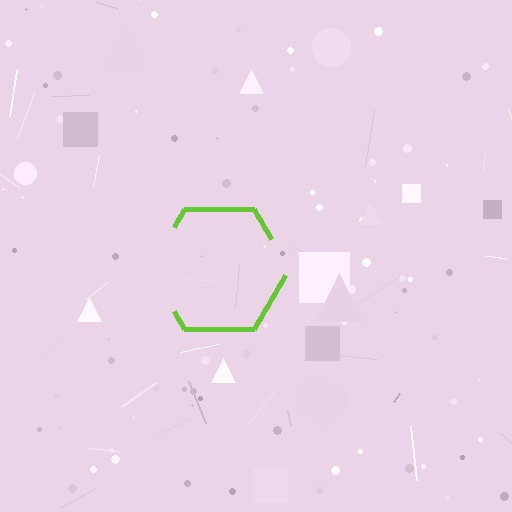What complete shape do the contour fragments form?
The contour fragments form a hexagon.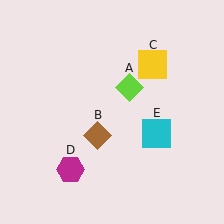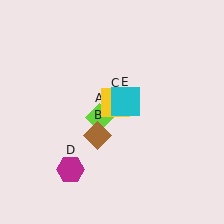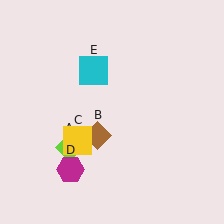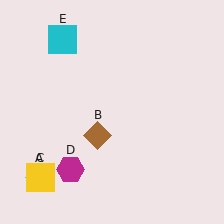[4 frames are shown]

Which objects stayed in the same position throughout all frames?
Brown diamond (object B) and magenta hexagon (object D) remained stationary.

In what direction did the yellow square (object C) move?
The yellow square (object C) moved down and to the left.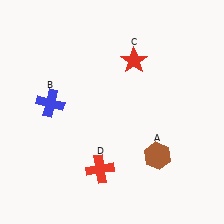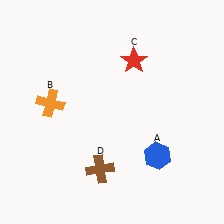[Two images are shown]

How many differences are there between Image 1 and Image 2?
There are 3 differences between the two images.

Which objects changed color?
A changed from brown to blue. B changed from blue to orange. D changed from red to brown.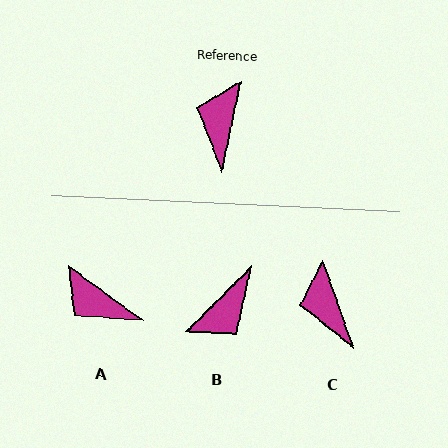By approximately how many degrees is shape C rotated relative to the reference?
Approximately 31 degrees counter-clockwise.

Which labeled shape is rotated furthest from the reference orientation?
B, about 147 degrees away.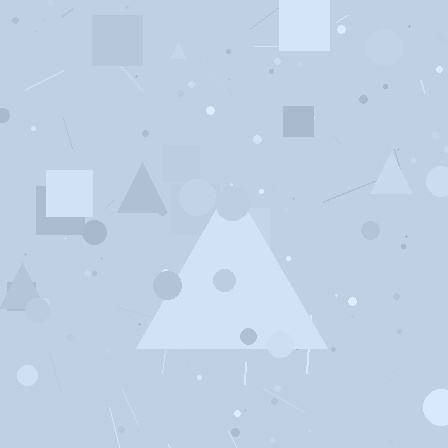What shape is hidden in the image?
A triangle is hidden in the image.